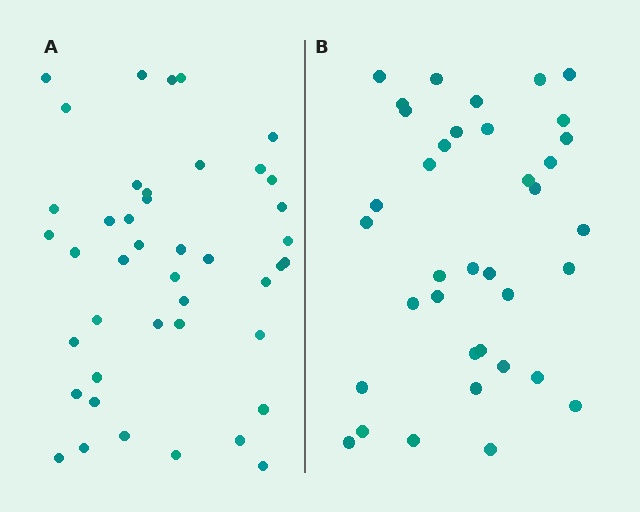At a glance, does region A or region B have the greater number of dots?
Region A (the left region) has more dots.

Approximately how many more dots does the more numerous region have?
Region A has about 6 more dots than region B.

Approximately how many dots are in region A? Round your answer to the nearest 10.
About 40 dots. (The exact count is 43, which rounds to 40.)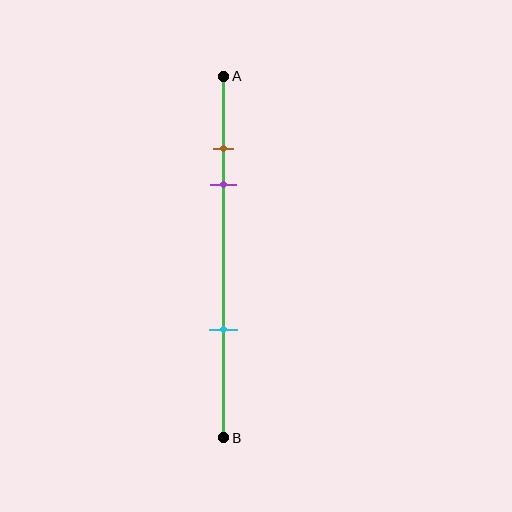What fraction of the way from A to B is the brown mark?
The brown mark is approximately 20% (0.2) of the way from A to B.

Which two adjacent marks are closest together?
The brown and purple marks are the closest adjacent pair.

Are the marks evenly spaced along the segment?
No, the marks are not evenly spaced.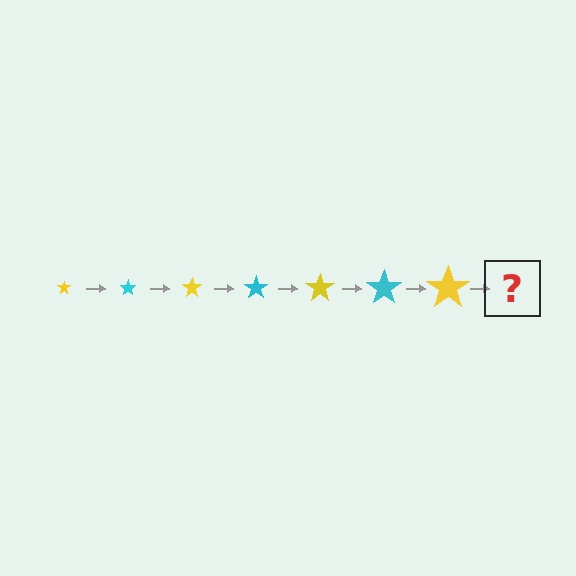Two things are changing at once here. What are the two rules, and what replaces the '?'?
The two rules are that the star grows larger each step and the color cycles through yellow and cyan. The '?' should be a cyan star, larger than the previous one.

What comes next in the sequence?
The next element should be a cyan star, larger than the previous one.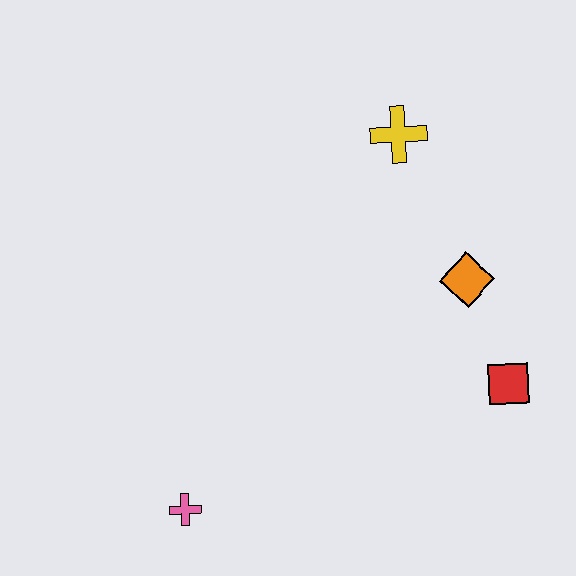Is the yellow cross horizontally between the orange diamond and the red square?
No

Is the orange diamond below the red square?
No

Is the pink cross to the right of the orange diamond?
No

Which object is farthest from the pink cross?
The yellow cross is farthest from the pink cross.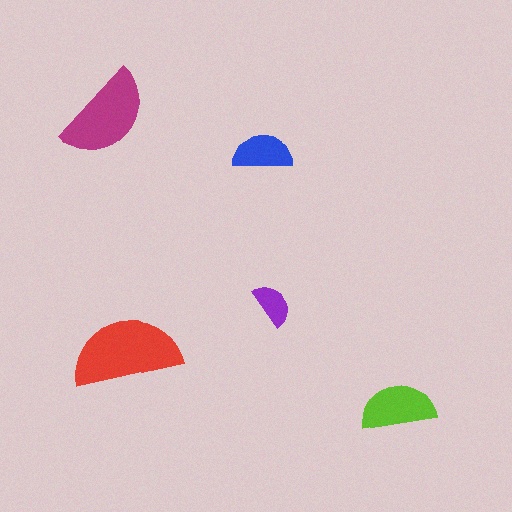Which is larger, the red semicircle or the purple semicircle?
The red one.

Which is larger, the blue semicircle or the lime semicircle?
The lime one.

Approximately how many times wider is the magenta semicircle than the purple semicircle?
About 2 times wider.